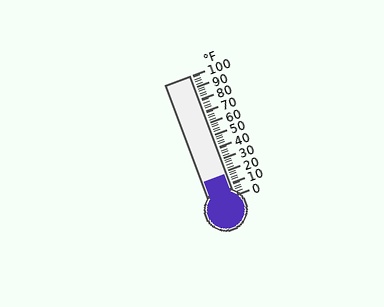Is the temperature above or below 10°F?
The temperature is above 10°F.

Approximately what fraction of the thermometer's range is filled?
The thermometer is filled to approximately 20% of its range.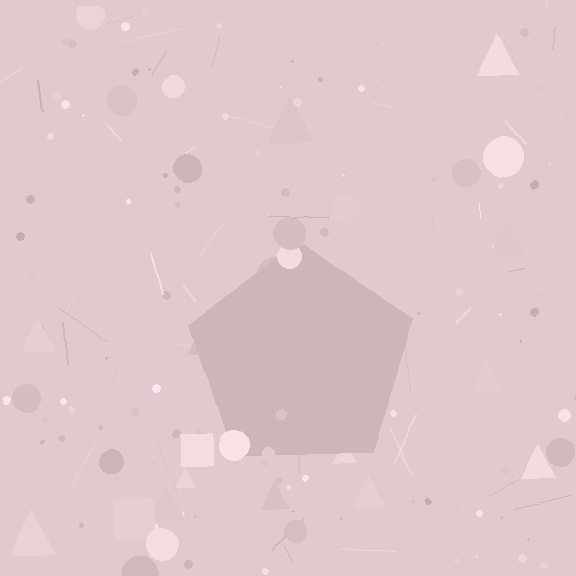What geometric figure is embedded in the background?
A pentagon is embedded in the background.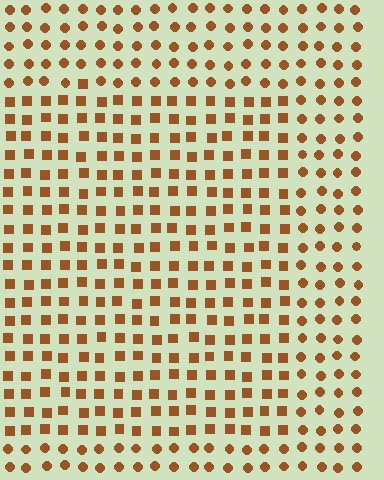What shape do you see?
I see a rectangle.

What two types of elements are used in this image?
The image uses squares inside the rectangle region and circles outside it.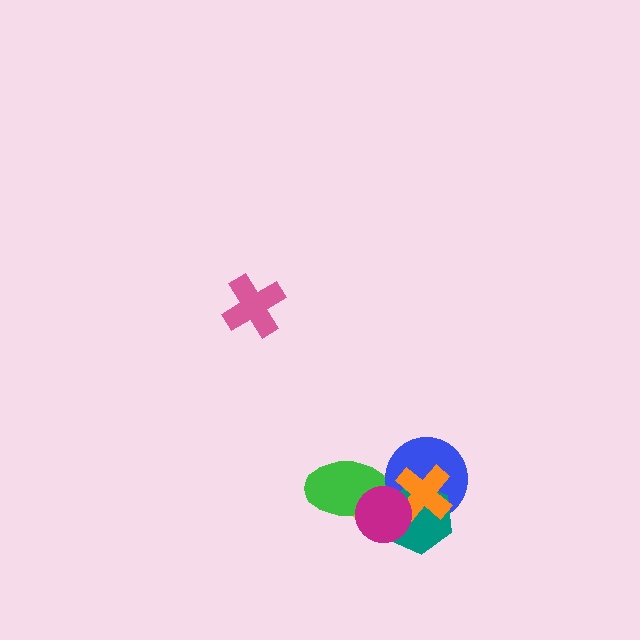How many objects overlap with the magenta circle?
5 objects overlap with the magenta circle.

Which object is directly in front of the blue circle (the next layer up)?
The teal hexagon is directly in front of the blue circle.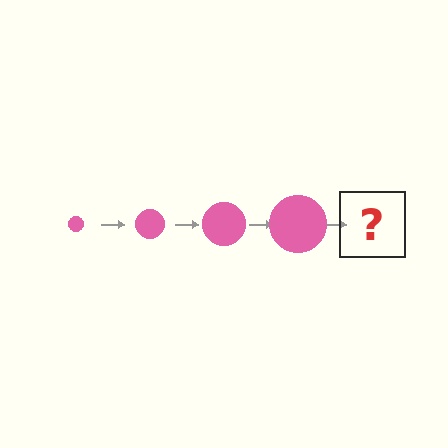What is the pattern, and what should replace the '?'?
The pattern is that the circle gets progressively larger each step. The '?' should be a pink circle, larger than the previous one.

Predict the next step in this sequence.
The next step is a pink circle, larger than the previous one.